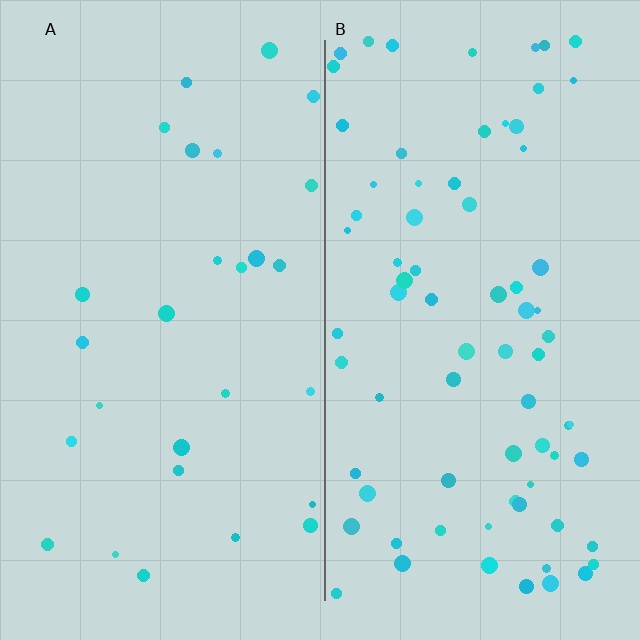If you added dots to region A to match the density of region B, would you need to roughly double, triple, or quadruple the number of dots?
Approximately triple.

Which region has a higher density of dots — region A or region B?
B (the right).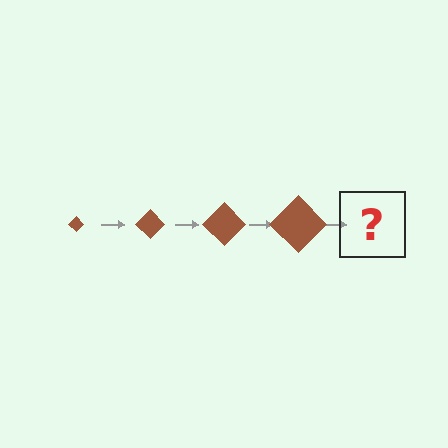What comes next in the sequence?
The next element should be a brown diamond, larger than the previous one.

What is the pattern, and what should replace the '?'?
The pattern is that the diamond gets progressively larger each step. The '?' should be a brown diamond, larger than the previous one.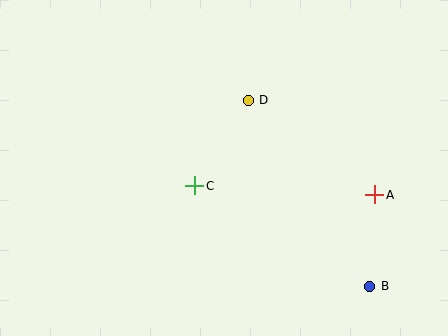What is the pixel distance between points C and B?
The distance between C and B is 202 pixels.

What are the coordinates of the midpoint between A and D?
The midpoint between A and D is at (311, 147).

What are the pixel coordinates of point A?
Point A is at (375, 195).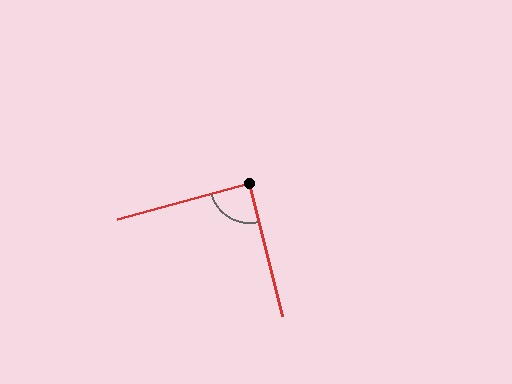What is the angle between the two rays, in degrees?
Approximately 89 degrees.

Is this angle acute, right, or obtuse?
It is approximately a right angle.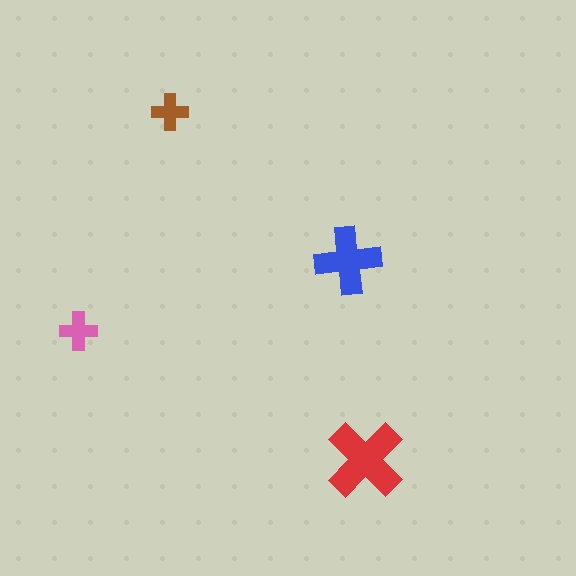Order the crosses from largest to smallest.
the red one, the blue one, the pink one, the brown one.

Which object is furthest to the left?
The pink cross is leftmost.